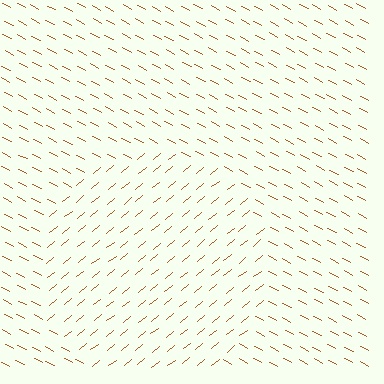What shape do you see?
I see a circle.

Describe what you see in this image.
The image is filled with small brown line segments. A circle region in the image has lines oriented differently from the surrounding lines, creating a visible texture boundary.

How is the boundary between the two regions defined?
The boundary is defined purely by a change in line orientation (approximately 67 degrees difference). All lines are the same color and thickness.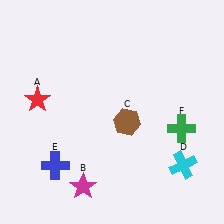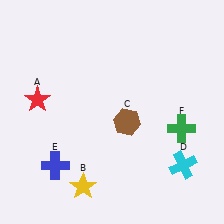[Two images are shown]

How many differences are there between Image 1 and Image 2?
There is 1 difference between the two images.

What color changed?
The star (B) changed from magenta in Image 1 to yellow in Image 2.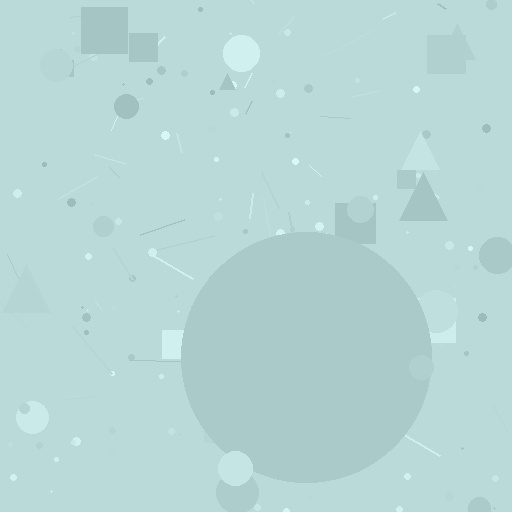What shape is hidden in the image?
A circle is hidden in the image.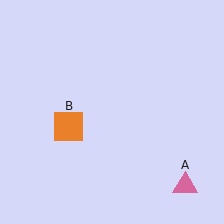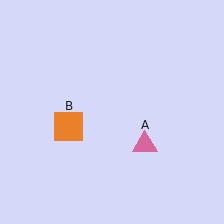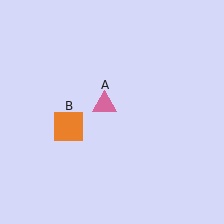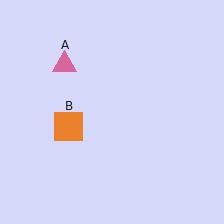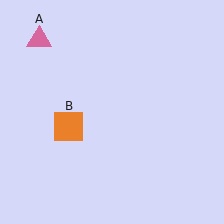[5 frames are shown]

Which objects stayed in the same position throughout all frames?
Orange square (object B) remained stationary.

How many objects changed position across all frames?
1 object changed position: pink triangle (object A).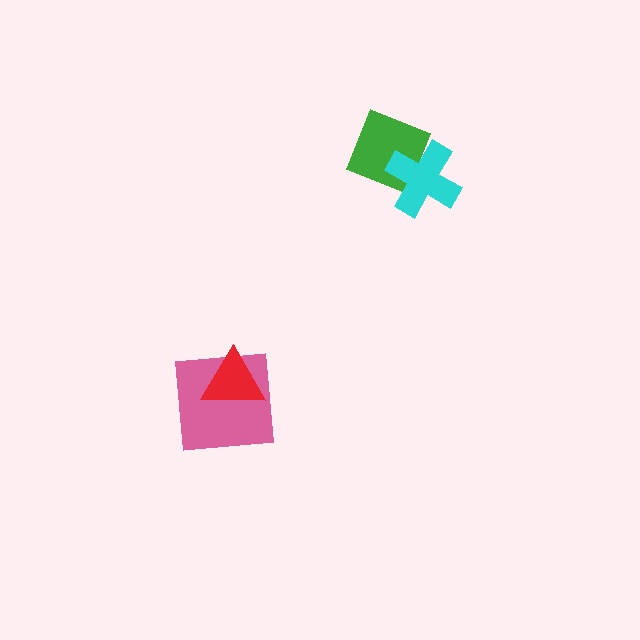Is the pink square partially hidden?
Yes, it is partially covered by another shape.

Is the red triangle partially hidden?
No, no other shape covers it.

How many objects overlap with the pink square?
1 object overlaps with the pink square.